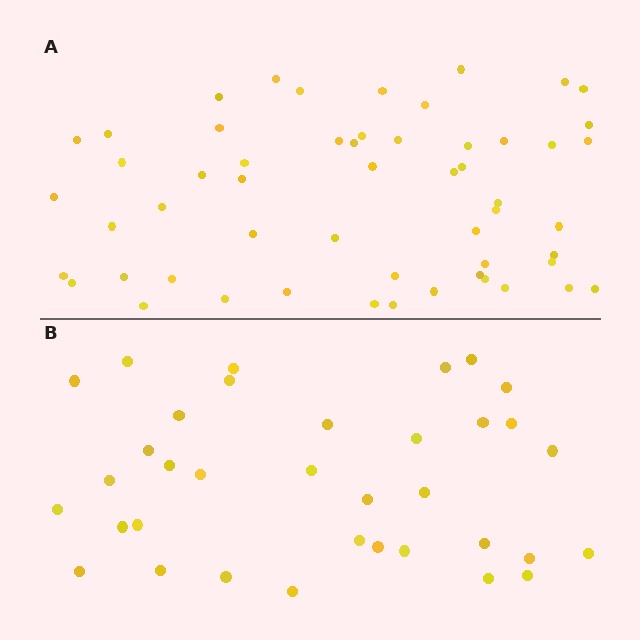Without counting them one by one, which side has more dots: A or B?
Region A (the top region) has more dots.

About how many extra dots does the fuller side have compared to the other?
Region A has approximately 20 more dots than region B.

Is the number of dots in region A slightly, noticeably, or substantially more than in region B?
Region A has substantially more. The ratio is roughly 1.6 to 1.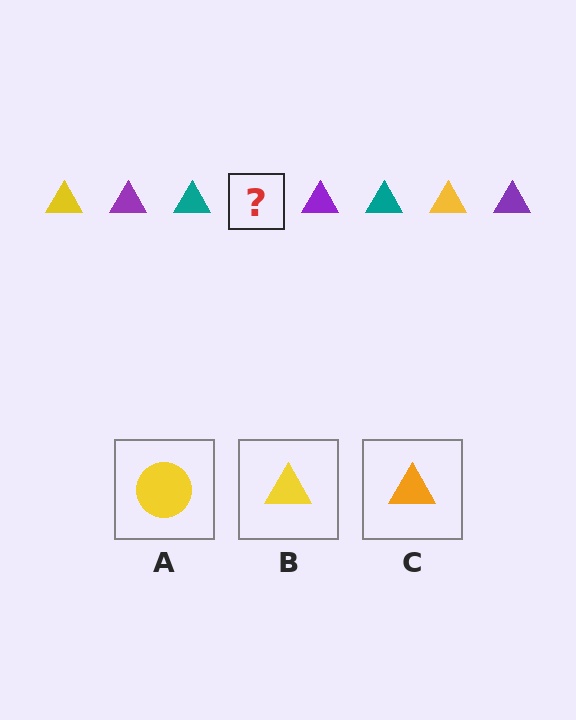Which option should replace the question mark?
Option B.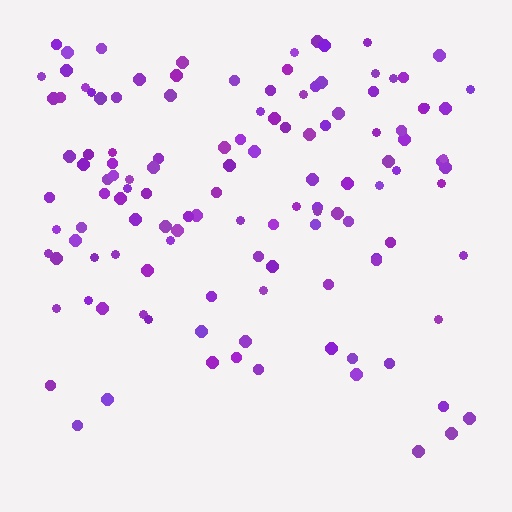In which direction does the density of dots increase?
From bottom to top, with the top side densest.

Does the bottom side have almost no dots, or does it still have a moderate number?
Still a moderate number, just noticeably fewer than the top.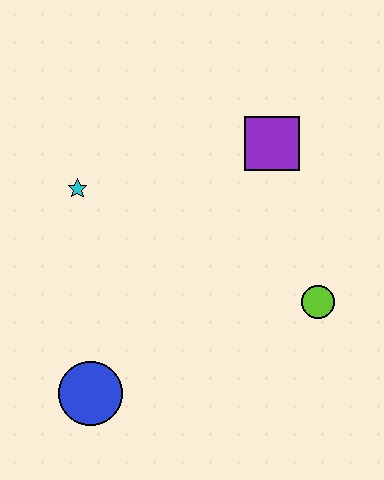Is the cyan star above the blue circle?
Yes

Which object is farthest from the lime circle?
The cyan star is farthest from the lime circle.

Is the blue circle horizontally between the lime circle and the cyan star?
Yes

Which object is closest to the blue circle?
The cyan star is closest to the blue circle.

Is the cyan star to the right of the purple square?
No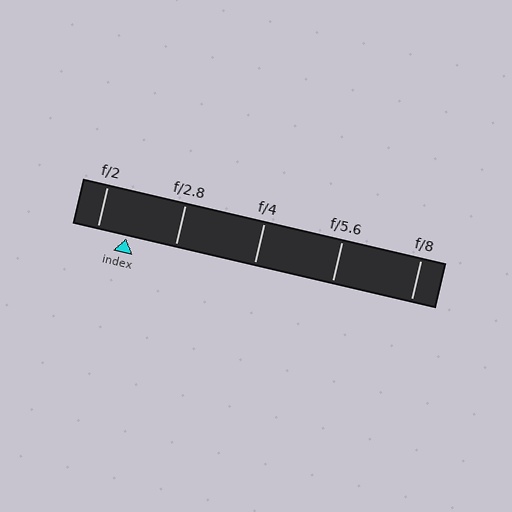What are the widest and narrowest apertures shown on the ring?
The widest aperture shown is f/2 and the narrowest is f/8.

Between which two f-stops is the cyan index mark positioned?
The index mark is between f/2 and f/2.8.